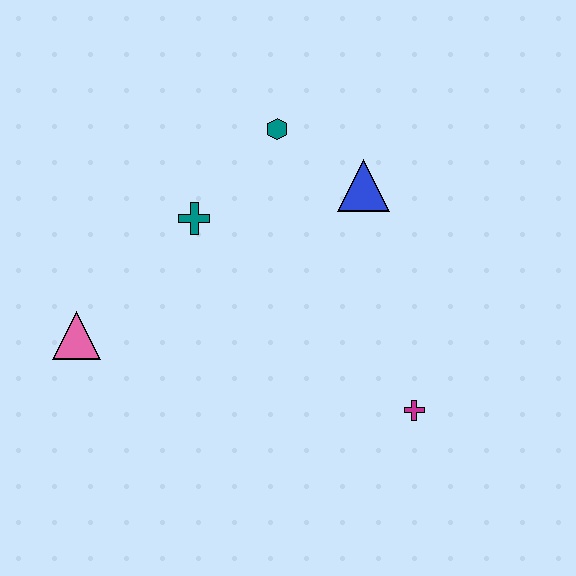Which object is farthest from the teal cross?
The magenta cross is farthest from the teal cross.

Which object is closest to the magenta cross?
The blue triangle is closest to the magenta cross.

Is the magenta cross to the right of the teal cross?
Yes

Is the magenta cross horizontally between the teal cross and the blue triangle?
No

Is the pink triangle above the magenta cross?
Yes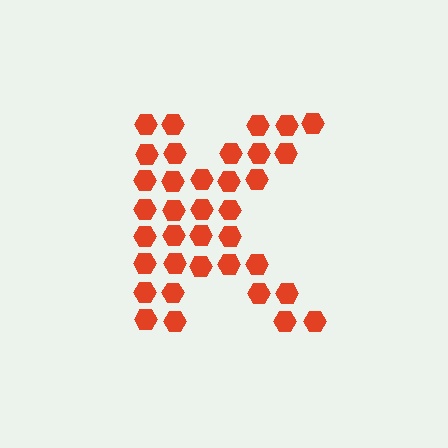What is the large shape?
The large shape is the letter K.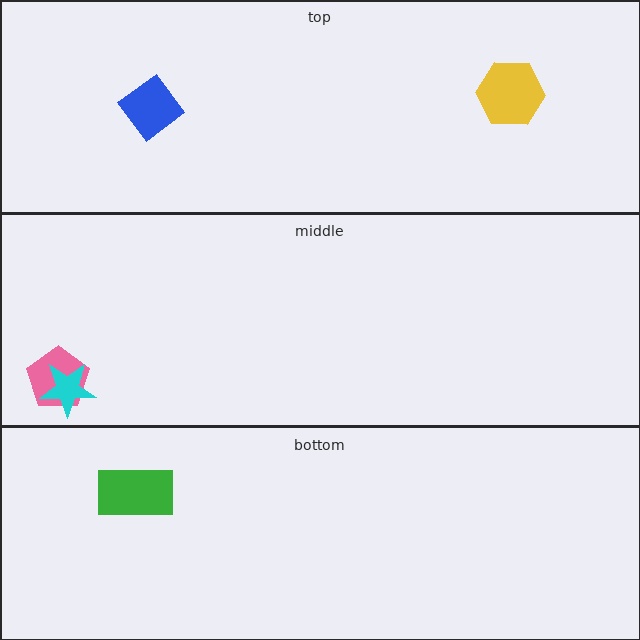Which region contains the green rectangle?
The bottom region.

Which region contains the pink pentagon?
The middle region.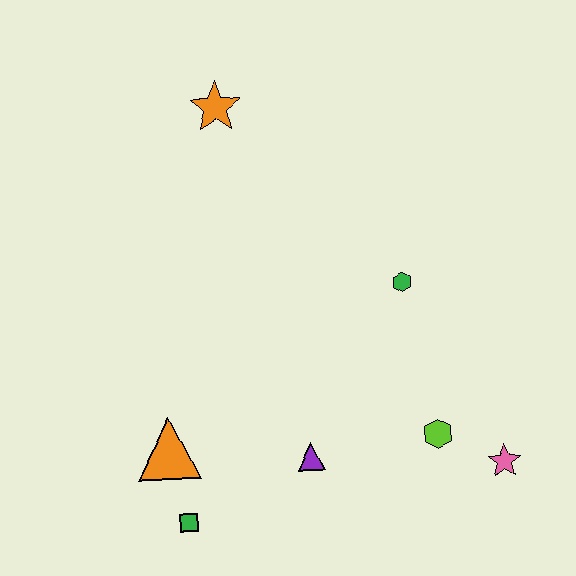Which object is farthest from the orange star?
The pink star is farthest from the orange star.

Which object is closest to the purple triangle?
The lime hexagon is closest to the purple triangle.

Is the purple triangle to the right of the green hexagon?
No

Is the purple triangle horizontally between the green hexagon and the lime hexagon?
No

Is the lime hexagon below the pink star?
No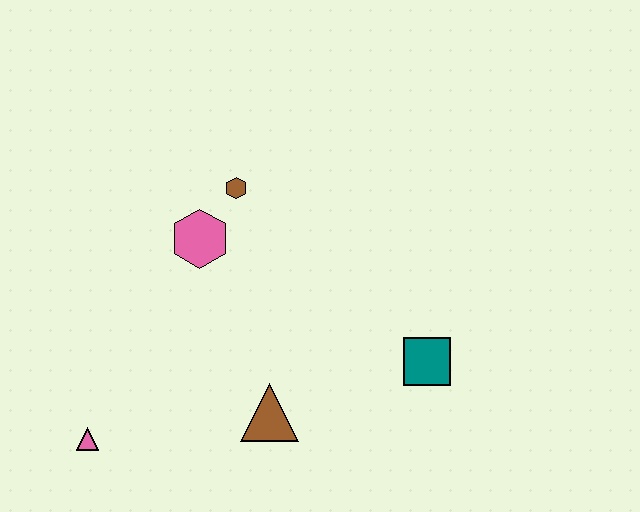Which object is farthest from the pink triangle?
The teal square is farthest from the pink triangle.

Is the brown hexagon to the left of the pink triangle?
No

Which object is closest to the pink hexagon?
The brown hexagon is closest to the pink hexagon.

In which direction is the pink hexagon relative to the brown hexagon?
The pink hexagon is below the brown hexagon.